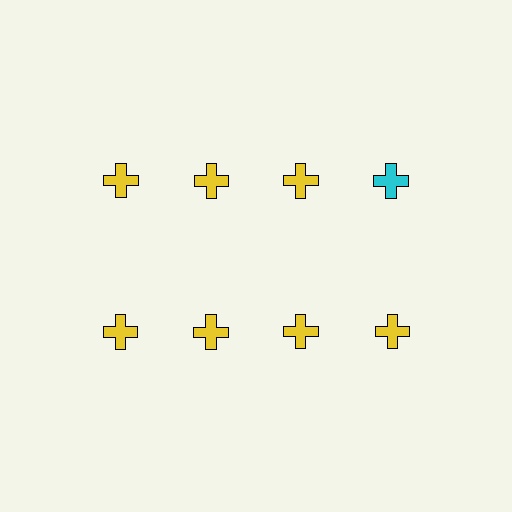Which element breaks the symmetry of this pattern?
The cyan cross in the top row, second from right column breaks the symmetry. All other shapes are yellow crosses.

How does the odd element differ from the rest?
It has a different color: cyan instead of yellow.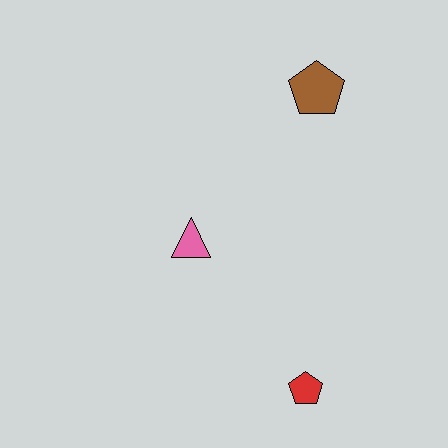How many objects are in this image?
There are 3 objects.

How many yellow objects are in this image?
There are no yellow objects.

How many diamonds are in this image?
There are no diamonds.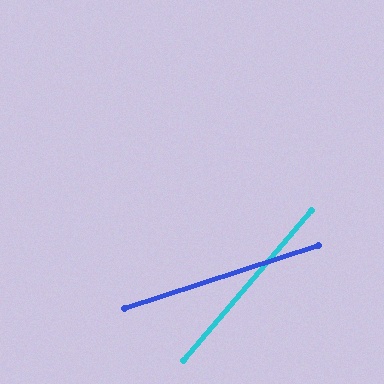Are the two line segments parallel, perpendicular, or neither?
Neither parallel nor perpendicular — they differ by about 32°.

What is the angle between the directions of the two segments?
Approximately 32 degrees.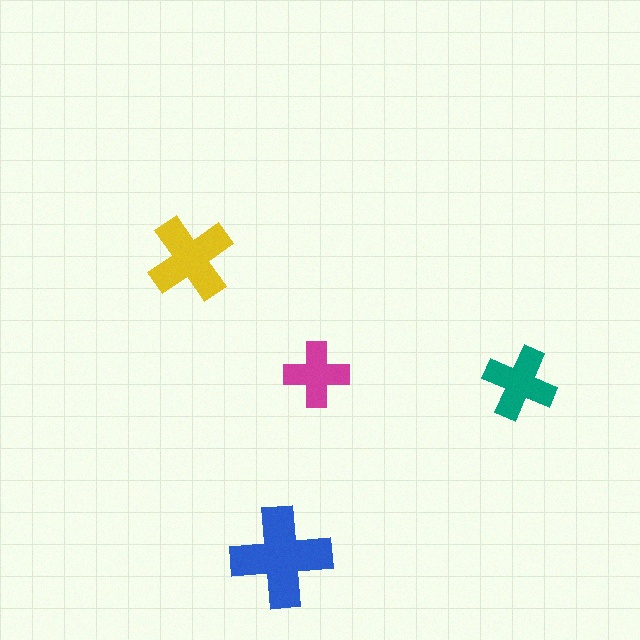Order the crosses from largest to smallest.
the blue one, the yellow one, the teal one, the magenta one.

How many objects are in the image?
There are 4 objects in the image.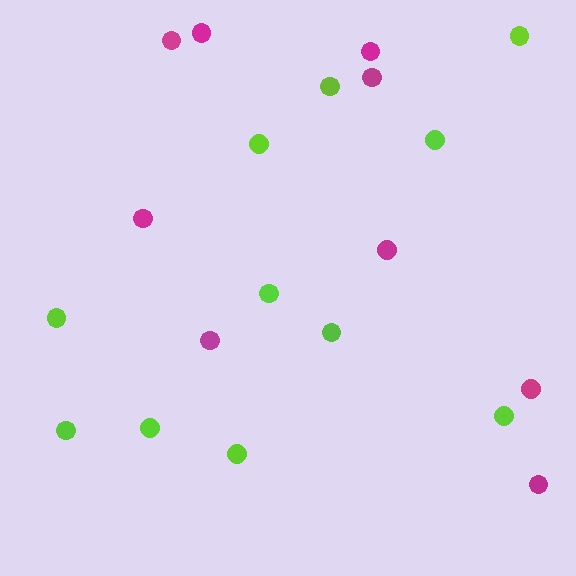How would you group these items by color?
There are 2 groups: one group of magenta circles (9) and one group of lime circles (11).